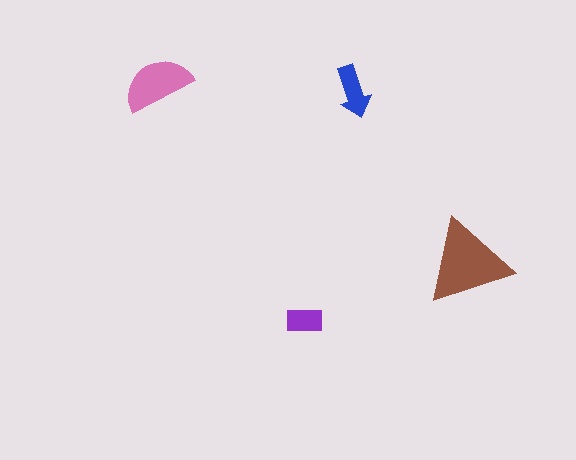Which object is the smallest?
The purple rectangle.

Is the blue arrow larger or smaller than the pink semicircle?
Smaller.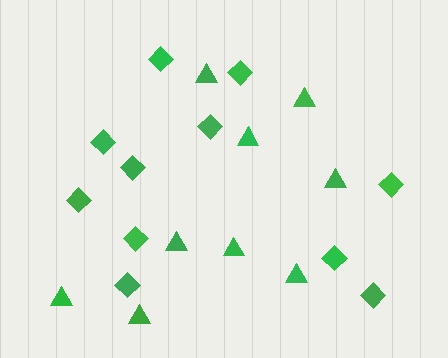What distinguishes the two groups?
There are 2 groups: one group of diamonds (11) and one group of triangles (9).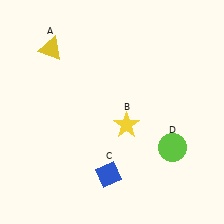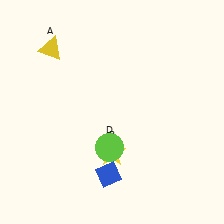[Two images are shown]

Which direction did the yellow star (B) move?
The yellow star (B) moved down.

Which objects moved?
The objects that moved are: the yellow star (B), the lime circle (D).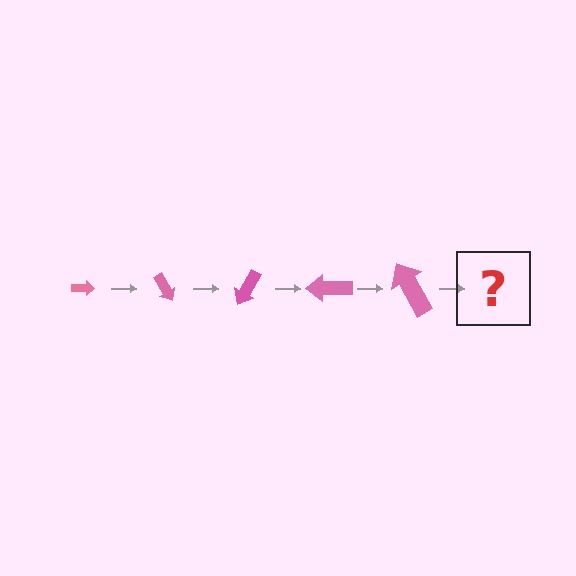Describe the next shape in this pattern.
It should be an arrow, larger than the previous one and rotated 300 degrees from the start.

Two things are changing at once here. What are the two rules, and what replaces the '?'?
The two rules are that the arrow grows larger each step and it rotates 60 degrees each step. The '?' should be an arrow, larger than the previous one and rotated 300 degrees from the start.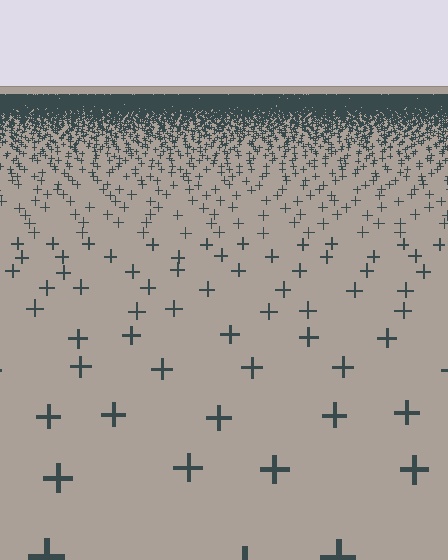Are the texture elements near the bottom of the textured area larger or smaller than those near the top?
Larger. Near the bottom, elements are closer to the viewer and appear at a bigger on-screen size.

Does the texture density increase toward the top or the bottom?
Density increases toward the top.